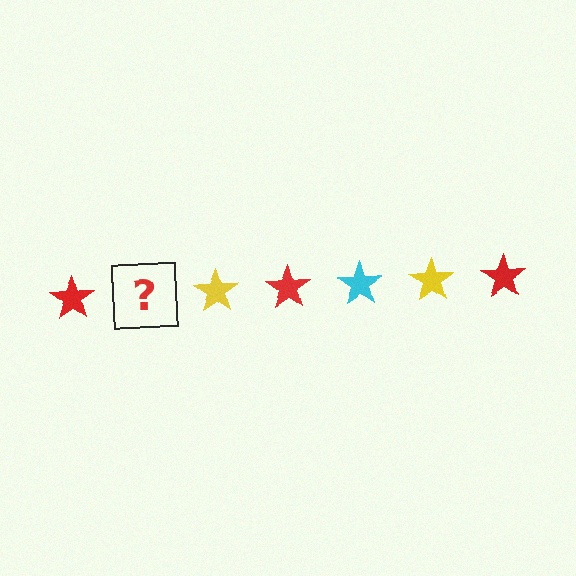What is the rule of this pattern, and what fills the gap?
The rule is that the pattern cycles through red, cyan, yellow stars. The gap should be filled with a cyan star.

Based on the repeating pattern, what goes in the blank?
The blank should be a cyan star.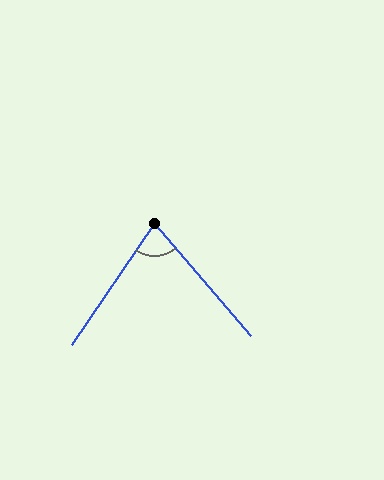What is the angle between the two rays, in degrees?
Approximately 75 degrees.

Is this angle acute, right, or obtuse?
It is acute.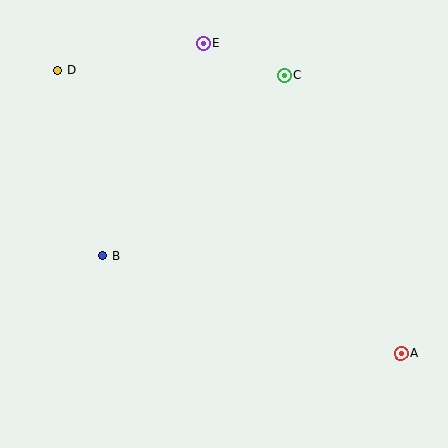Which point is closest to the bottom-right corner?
Point A is closest to the bottom-right corner.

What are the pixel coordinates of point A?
Point A is at (401, 353).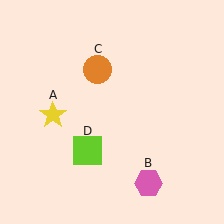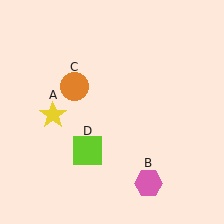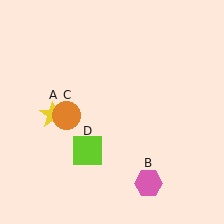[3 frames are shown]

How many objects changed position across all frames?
1 object changed position: orange circle (object C).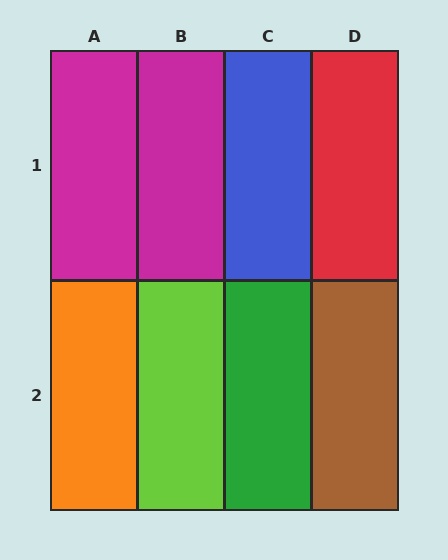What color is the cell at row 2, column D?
Brown.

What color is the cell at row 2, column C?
Green.